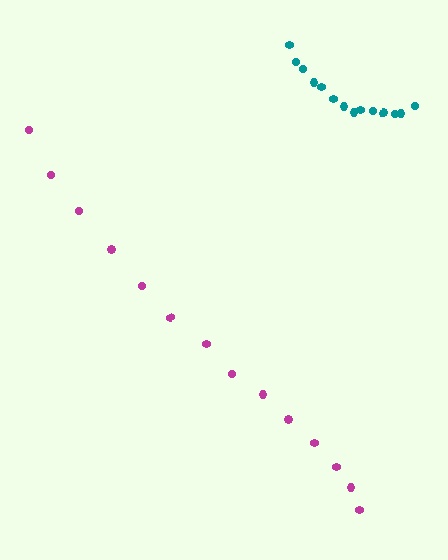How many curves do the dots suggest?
There are 2 distinct paths.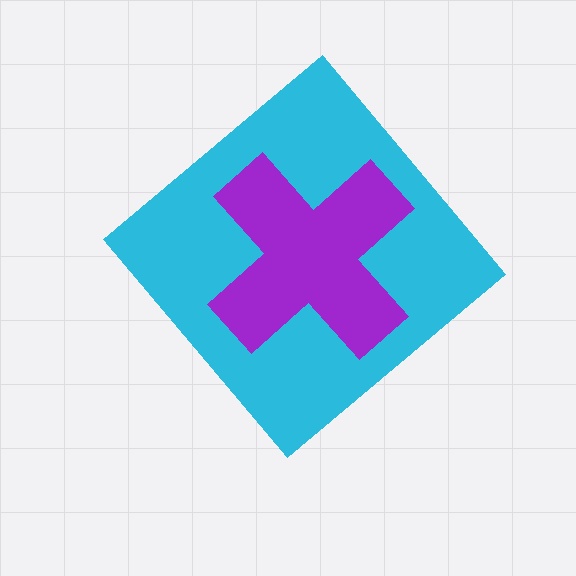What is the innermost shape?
The purple cross.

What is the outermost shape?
The cyan diamond.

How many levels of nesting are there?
2.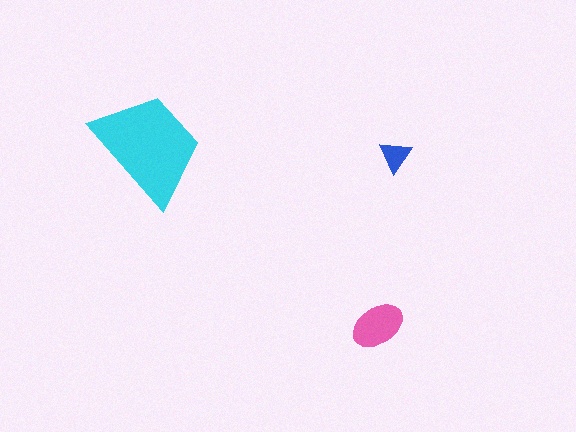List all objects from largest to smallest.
The cyan trapezoid, the pink ellipse, the blue triangle.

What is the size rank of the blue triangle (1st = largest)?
3rd.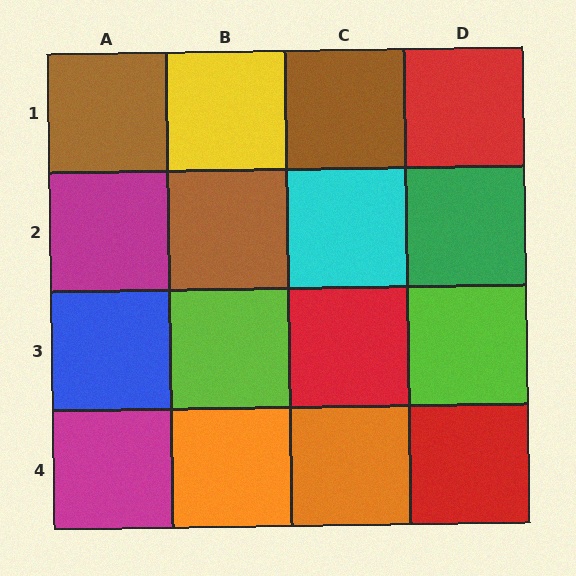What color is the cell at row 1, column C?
Brown.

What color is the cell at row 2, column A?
Magenta.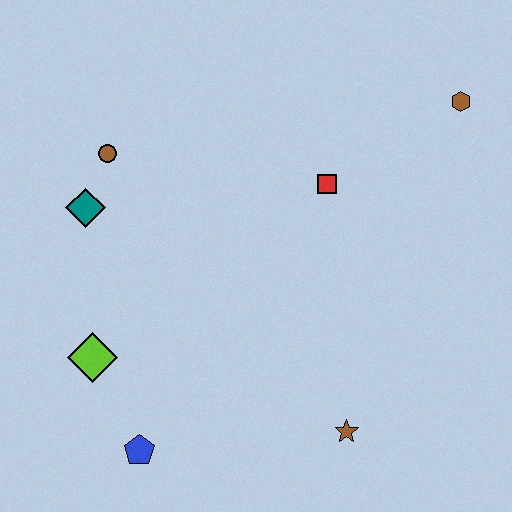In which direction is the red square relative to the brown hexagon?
The red square is to the left of the brown hexagon.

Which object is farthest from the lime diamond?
The brown hexagon is farthest from the lime diamond.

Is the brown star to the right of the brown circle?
Yes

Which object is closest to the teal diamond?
The brown circle is closest to the teal diamond.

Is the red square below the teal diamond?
No